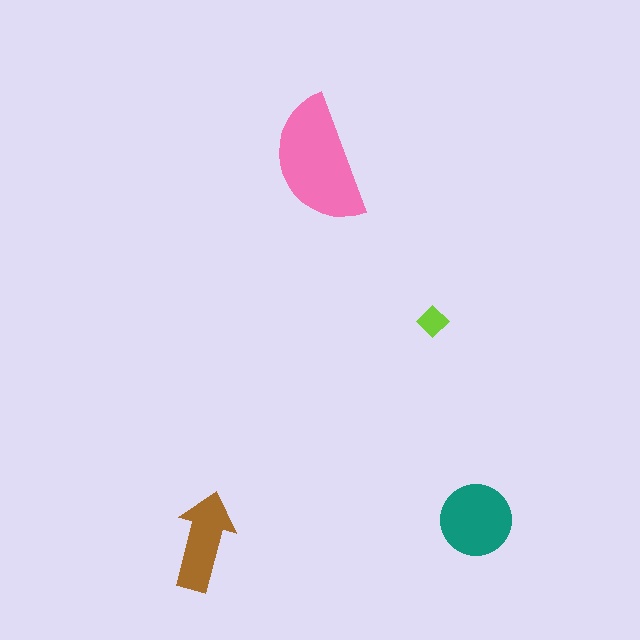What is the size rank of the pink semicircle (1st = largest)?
1st.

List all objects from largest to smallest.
The pink semicircle, the teal circle, the brown arrow, the lime diamond.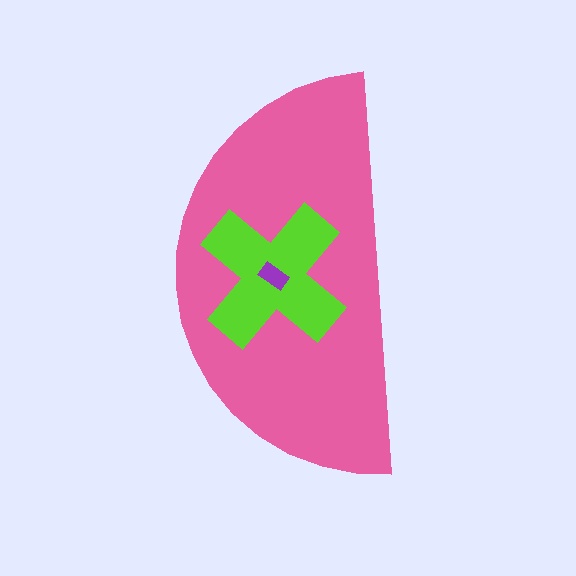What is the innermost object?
The purple rectangle.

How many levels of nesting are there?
3.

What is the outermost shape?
The pink semicircle.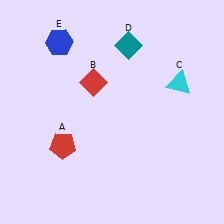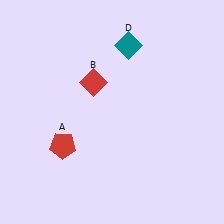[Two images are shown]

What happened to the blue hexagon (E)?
The blue hexagon (E) was removed in Image 2. It was in the top-left area of Image 1.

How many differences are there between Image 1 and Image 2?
There are 2 differences between the two images.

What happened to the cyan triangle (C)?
The cyan triangle (C) was removed in Image 2. It was in the top-right area of Image 1.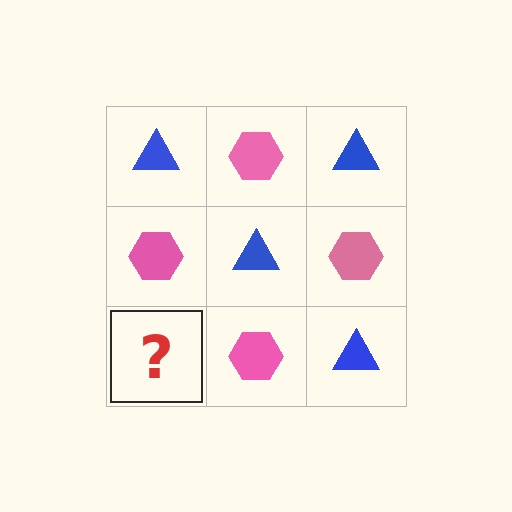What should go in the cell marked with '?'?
The missing cell should contain a blue triangle.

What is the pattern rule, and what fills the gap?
The rule is that it alternates blue triangle and pink hexagon in a checkerboard pattern. The gap should be filled with a blue triangle.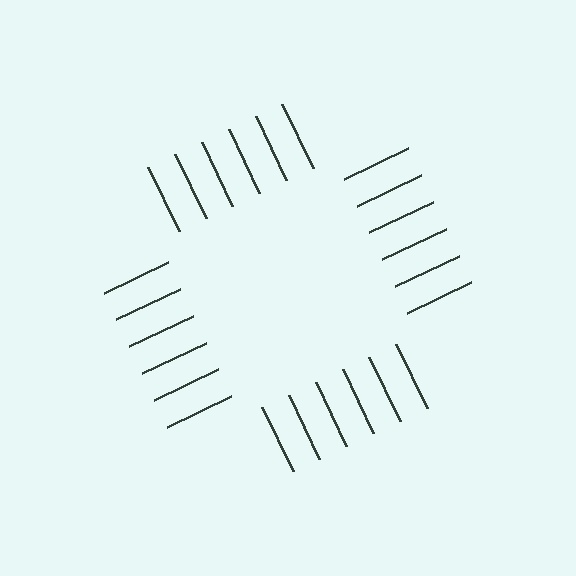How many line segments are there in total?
24 — 6 along each of the 4 edges.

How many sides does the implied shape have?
4 sides — the line-ends trace a square.